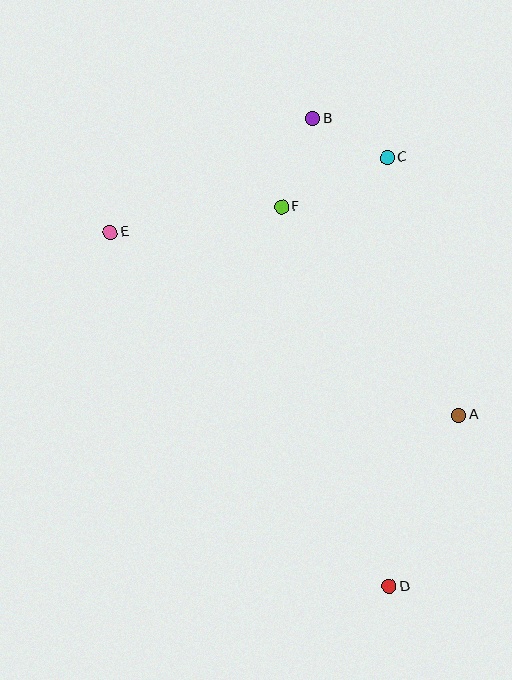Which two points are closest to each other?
Points B and C are closest to each other.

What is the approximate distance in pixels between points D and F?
The distance between D and F is approximately 395 pixels.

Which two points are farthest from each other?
Points B and D are farthest from each other.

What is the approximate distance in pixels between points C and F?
The distance between C and F is approximately 117 pixels.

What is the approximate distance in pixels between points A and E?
The distance between A and E is approximately 394 pixels.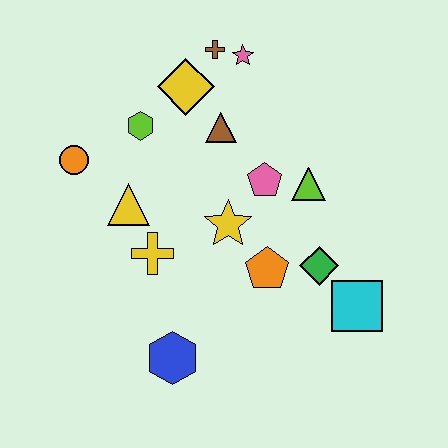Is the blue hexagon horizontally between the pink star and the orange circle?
Yes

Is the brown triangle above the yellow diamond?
No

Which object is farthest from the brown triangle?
The blue hexagon is farthest from the brown triangle.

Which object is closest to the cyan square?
The green diamond is closest to the cyan square.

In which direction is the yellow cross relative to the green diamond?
The yellow cross is to the left of the green diamond.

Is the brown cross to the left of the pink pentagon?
Yes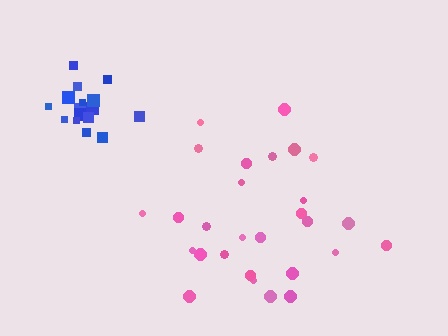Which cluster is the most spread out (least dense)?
Pink.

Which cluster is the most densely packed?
Blue.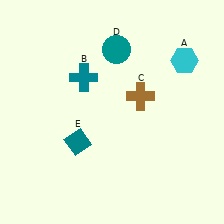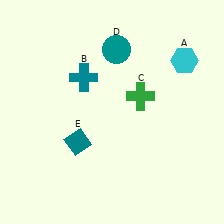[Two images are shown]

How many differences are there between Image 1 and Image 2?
There is 1 difference between the two images.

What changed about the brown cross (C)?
In Image 1, C is brown. In Image 2, it changed to green.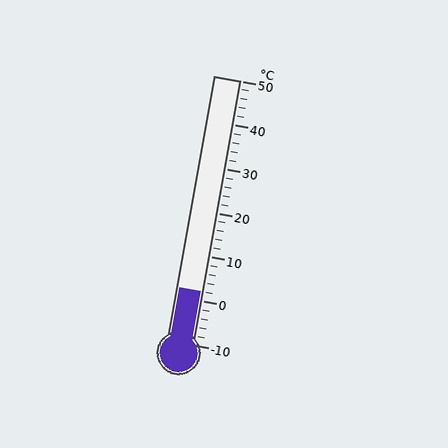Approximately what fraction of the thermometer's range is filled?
The thermometer is filled to approximately 20% of its range.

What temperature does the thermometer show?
The thermometer shows approximately 2°C.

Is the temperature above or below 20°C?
The temperature is below 20°C.